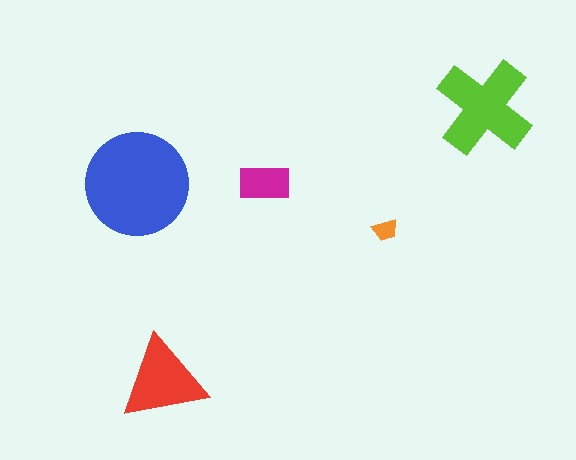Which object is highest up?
The lime cross is topmost.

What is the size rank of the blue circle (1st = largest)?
1st.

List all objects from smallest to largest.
The orange trapezoid, the magenta rectangle, the red triangle, the lime cross, the blue circle.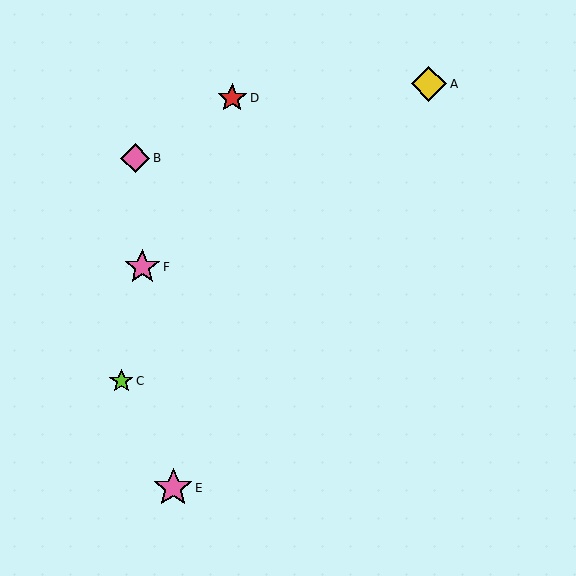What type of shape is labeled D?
Shape D is a red star.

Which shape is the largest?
The pink star (labeled E) is the largest.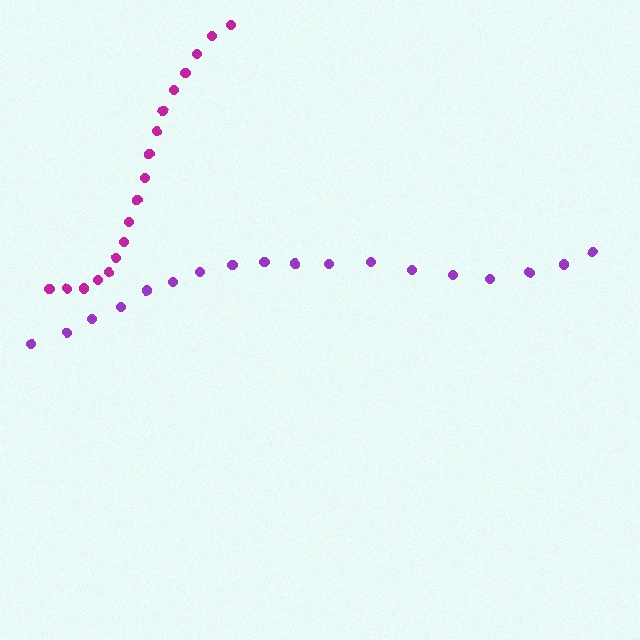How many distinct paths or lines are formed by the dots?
There are 2 distinct paths.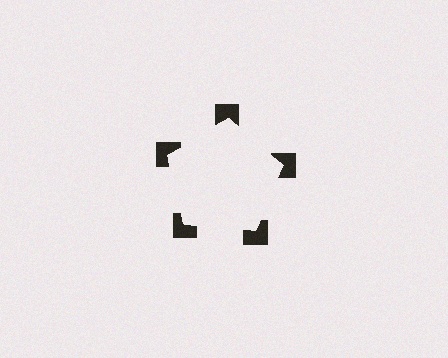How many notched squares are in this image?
There are 5 — one at each vertex of the illusory pentagon.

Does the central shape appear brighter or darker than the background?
It typically appears slightly brighter than the background, even though no actual brightness change is drawn.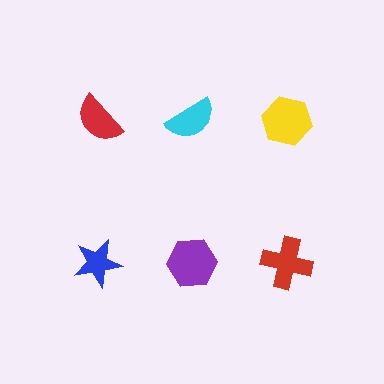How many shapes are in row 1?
3 shapes.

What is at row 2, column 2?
A purple hexagon.